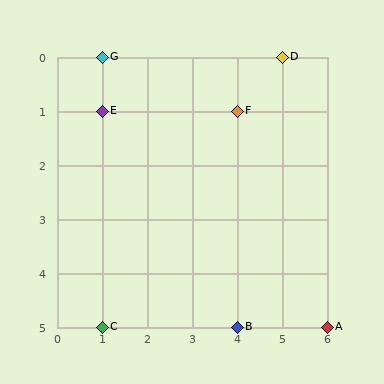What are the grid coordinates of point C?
Point C is at grid coordinates (1, 5).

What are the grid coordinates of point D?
Point D is at grid coordinates (5, 0).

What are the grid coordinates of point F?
Point F is at grid coordinates (4, 1).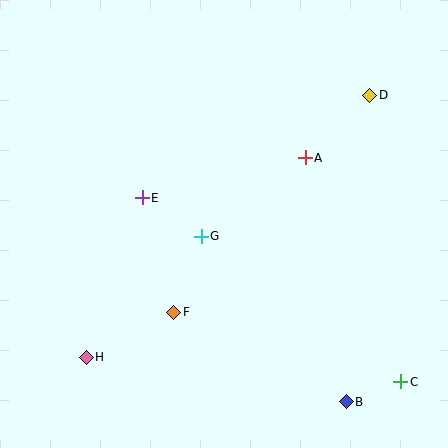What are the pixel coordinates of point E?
Point E is at (142, 198).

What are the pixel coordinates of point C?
Point C is at (401, 382).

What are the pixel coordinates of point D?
Point D is at (370, 95).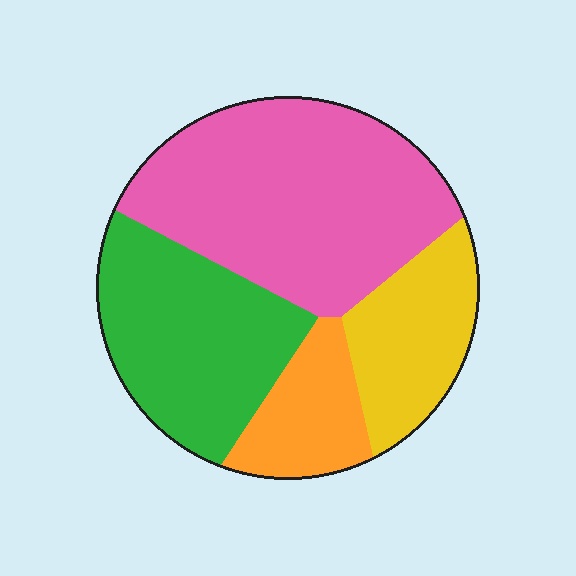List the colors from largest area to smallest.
From largest to smallest: pink, green, yellow, orange.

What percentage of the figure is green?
Green covers roughly 30% of the figure.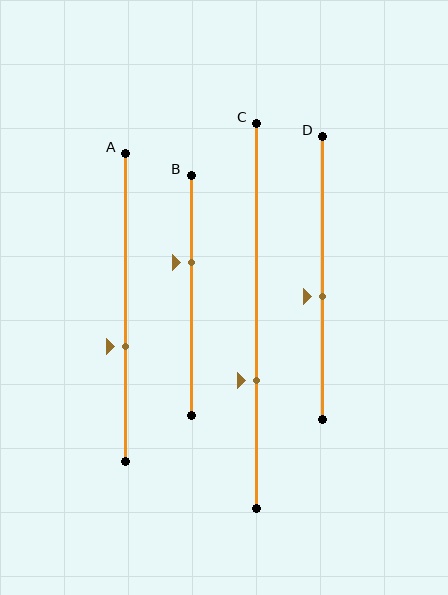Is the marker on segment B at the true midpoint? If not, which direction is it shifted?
No, the marker on segment B is shifted upward by about 14% of the segment length.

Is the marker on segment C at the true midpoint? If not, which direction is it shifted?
No, the marker on segment C is shifted downward by about 17% of the segment length.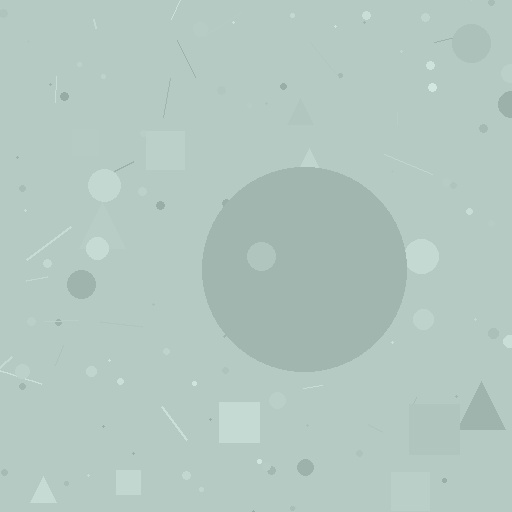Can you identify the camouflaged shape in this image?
The camouflaged shape is a circle.